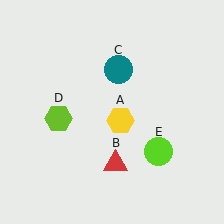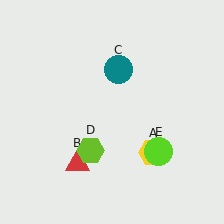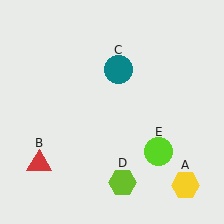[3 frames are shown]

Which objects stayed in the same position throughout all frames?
Teal circle (object C) and lime circle (object E) remained stationary.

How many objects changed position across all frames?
3 objects changed position: yellow hexagon (object A), red triangle (object B), lime hexagon (object D).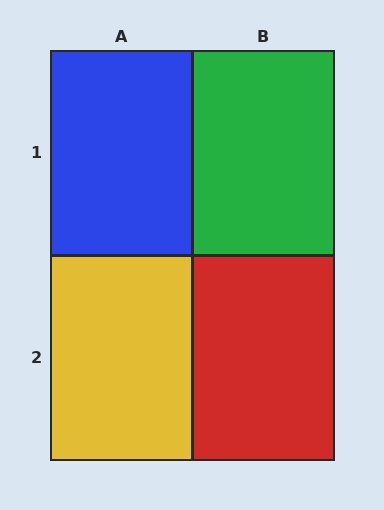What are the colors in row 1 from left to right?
Blue, green.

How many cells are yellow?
1 cell is yellow.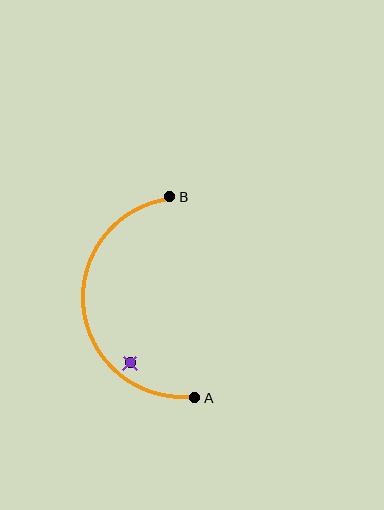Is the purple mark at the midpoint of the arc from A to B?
No — the purple mark does not lie on the arc at all. It sits slightly inside the curve.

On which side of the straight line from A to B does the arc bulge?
The arc bulges to the left of the straight line connecting A and B.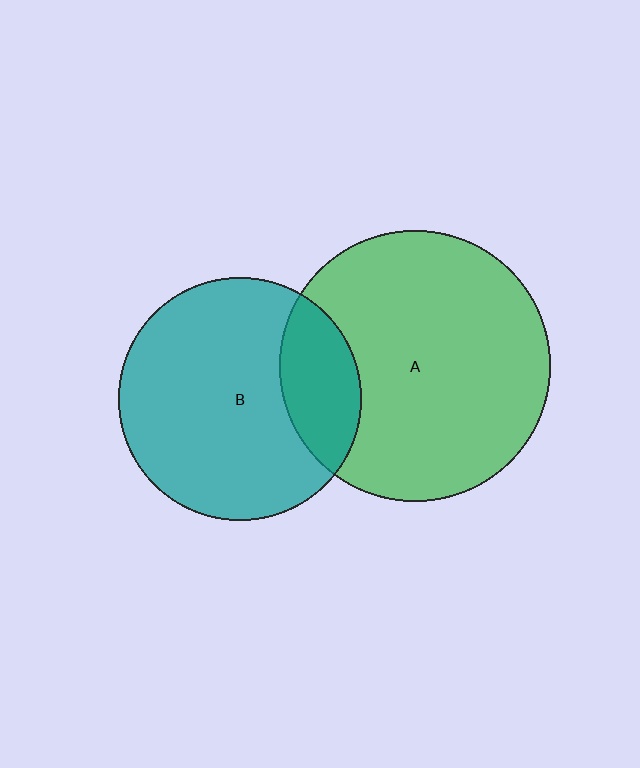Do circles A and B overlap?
Yes.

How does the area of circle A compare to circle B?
Approximately 1.2 times.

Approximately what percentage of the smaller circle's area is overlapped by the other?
Approximately 20%.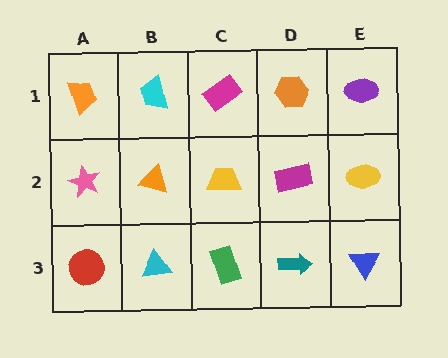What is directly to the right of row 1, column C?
An orange hexagon.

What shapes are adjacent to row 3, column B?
An orange triangle (row 2, column B), a red circle (row 3, column A), a green rectangle (row 3, column C).